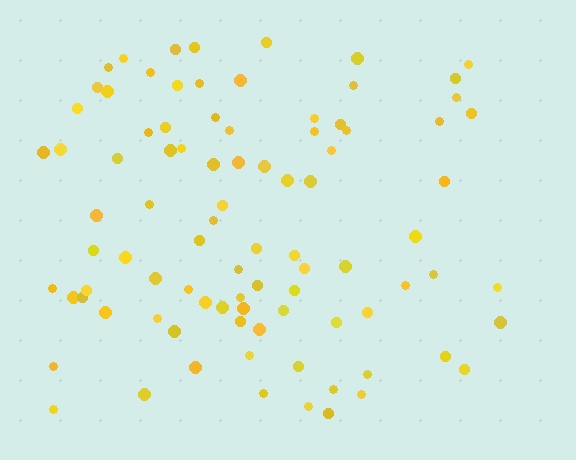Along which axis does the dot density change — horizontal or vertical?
Horizontal.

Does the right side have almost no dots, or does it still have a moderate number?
Still a moderate number, just noticeably fewer than the left.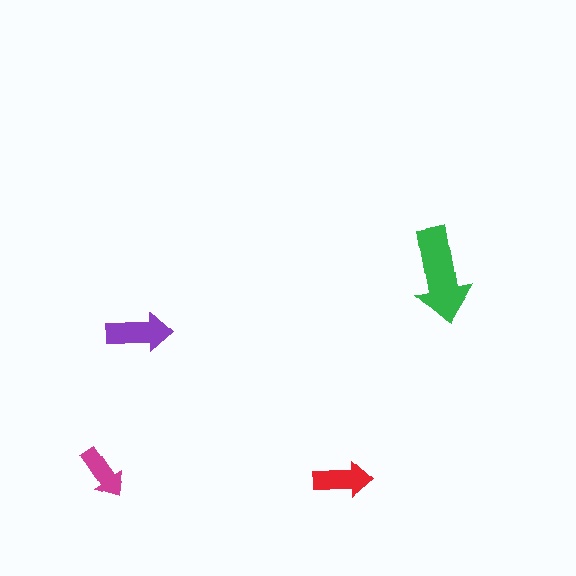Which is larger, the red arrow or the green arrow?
The green one.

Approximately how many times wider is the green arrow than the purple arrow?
About 1.5 times wider.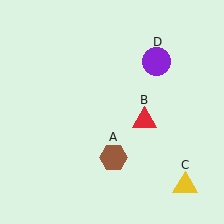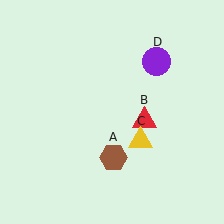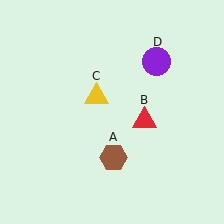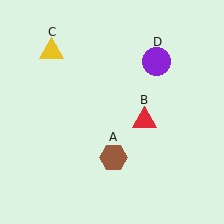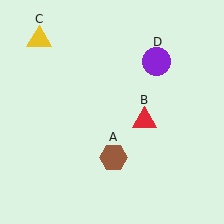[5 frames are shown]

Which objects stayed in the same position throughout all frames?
Brown hexagon (object A) and red triangle (object B) and purple circle (object D) remained stationary.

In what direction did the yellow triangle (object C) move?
The yellow triangle (object C) moved up and to the left.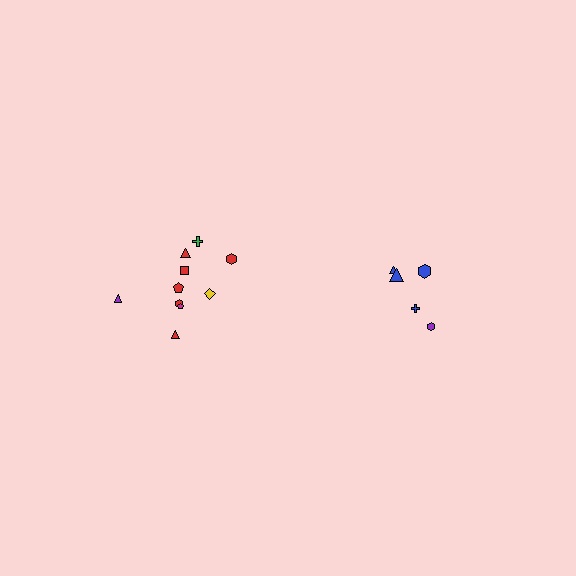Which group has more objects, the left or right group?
The left group.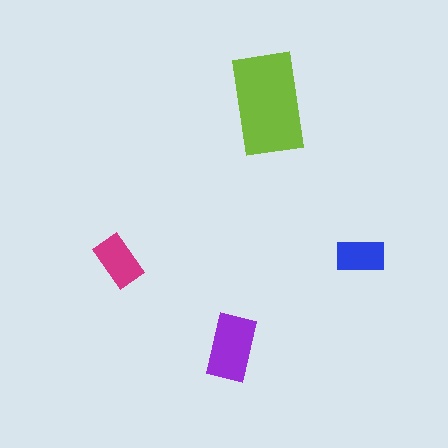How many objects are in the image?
There are 4 objects in the image.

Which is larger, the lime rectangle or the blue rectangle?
The lime one.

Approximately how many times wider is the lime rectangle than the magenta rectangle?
About 2 times wider.